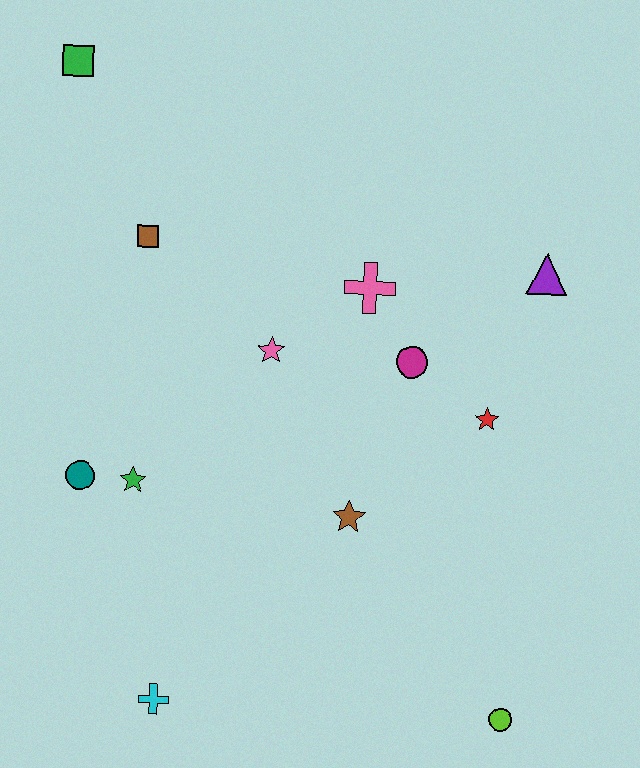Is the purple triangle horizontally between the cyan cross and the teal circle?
No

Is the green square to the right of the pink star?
No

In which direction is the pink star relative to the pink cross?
The pink star is to the left of the pink cross.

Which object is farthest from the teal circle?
The purple triangle is farthest from the teal circle.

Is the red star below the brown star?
No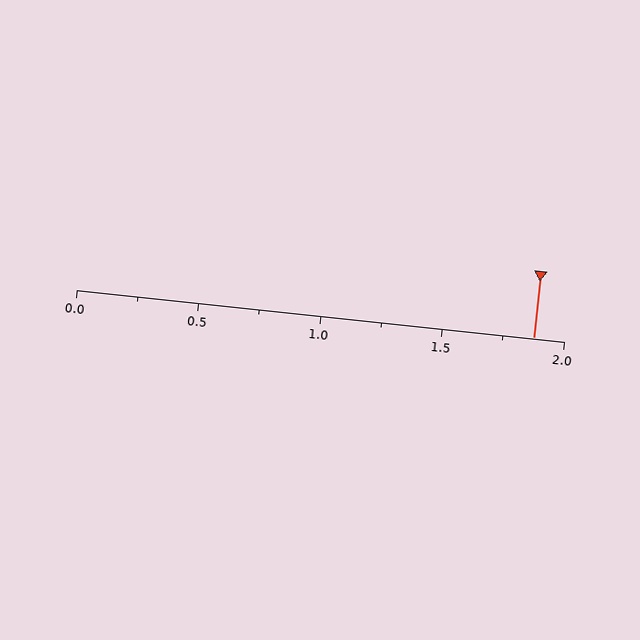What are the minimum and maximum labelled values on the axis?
The axis runs from 0.0 to 2.0.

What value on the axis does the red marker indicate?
The marker indicates approximately 1.88.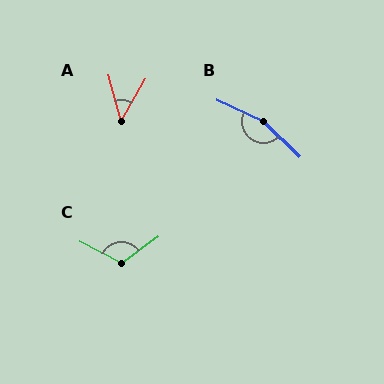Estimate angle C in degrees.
Approximately 117 degrees.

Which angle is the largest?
B, at approximately 160 degrees.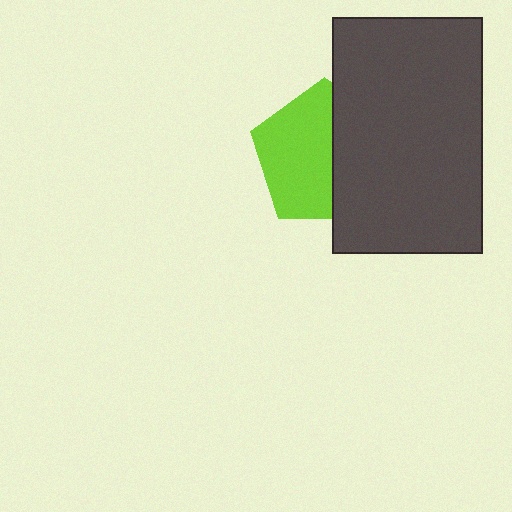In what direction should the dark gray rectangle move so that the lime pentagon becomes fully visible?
The dark gray rectangle should move right. That is the shortest direction to clear the overlap and leave the lime pentagon fully visible.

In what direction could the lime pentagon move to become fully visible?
The lime pentagon could move left. That would shift it out from behind the dark gray rectangle entirely.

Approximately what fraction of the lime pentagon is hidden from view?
Roughly 44% of the lime pentagon is hidden behind the dark gray rectangle.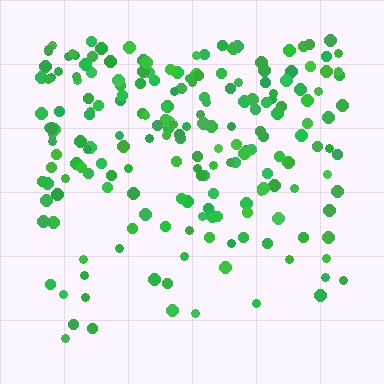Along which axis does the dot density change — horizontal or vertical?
Vertical.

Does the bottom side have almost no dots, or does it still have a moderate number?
Still a moderate number, just noticeably fewer than the top.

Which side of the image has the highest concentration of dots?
The top.